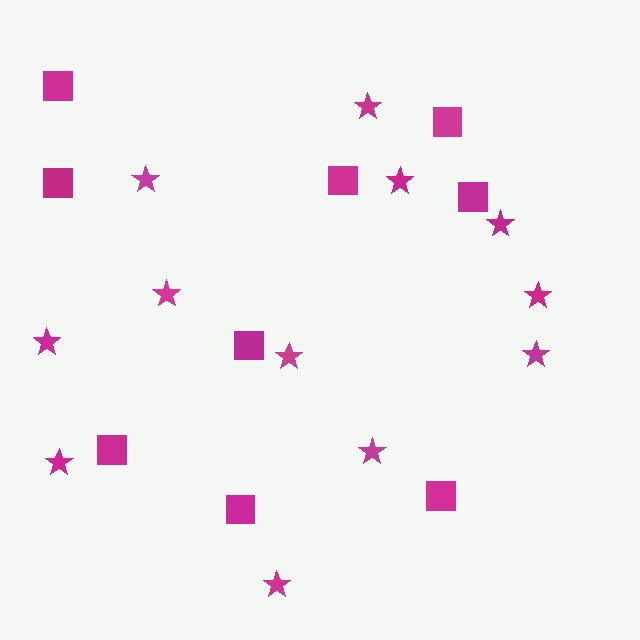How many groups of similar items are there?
There are 2 groups: one group of squares (9) and one group of stars (12).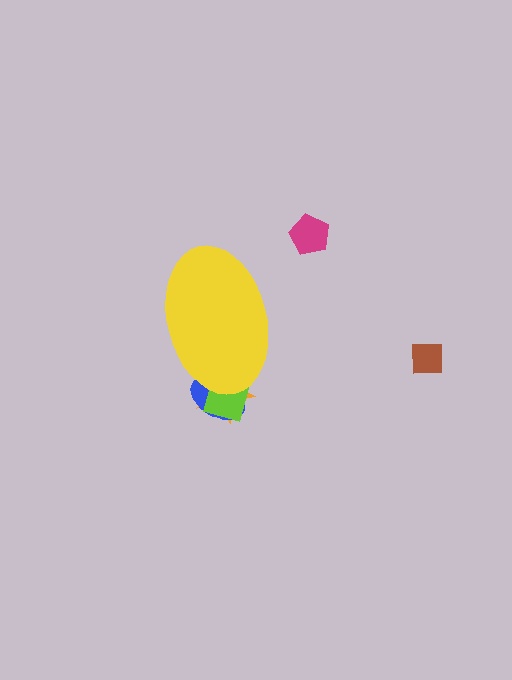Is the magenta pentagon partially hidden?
No, the magenta pentagon is fully visible.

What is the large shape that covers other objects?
A yellow ellipse.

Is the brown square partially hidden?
No, the brown square is fully visible.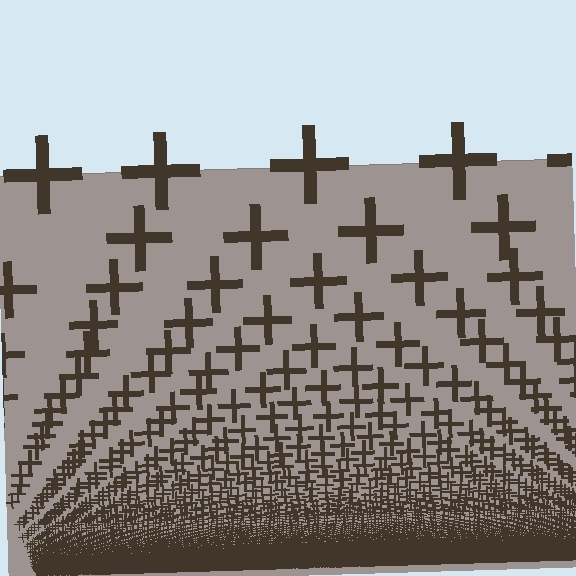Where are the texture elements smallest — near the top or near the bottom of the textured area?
Near the bottom.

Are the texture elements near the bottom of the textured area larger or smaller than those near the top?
Smaller. The gradient is inverted — elements near the bottom are smaller and denser.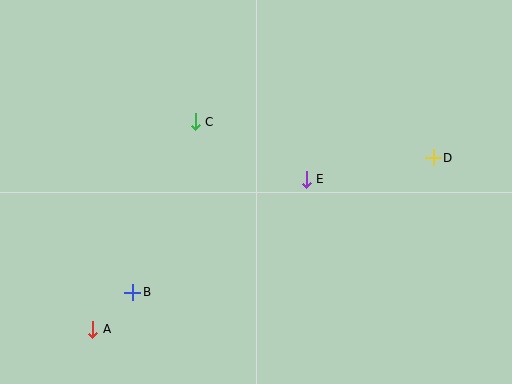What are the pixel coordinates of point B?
Point B is at (133, 292).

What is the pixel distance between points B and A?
The distance between B and A is 55 pixels.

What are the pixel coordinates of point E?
Point E is at (306, 179).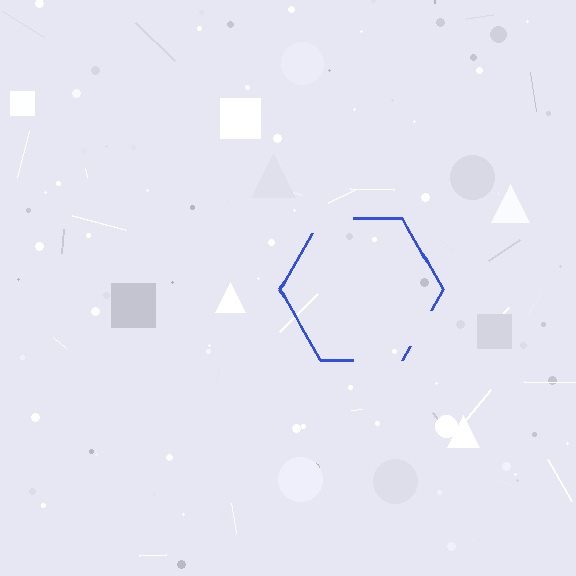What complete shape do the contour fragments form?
The contour fragments form a hexagon.